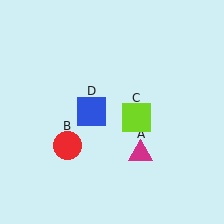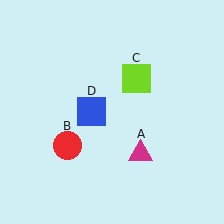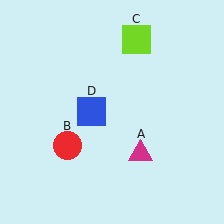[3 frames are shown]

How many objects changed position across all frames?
1 object changed position: lime square (object C).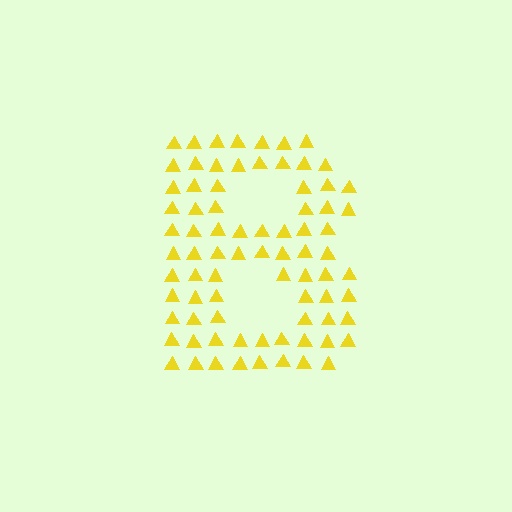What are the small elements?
The small elements are triangles.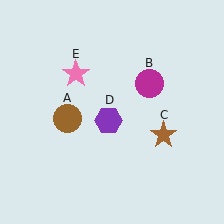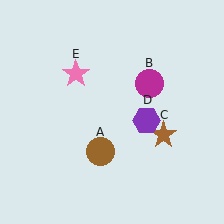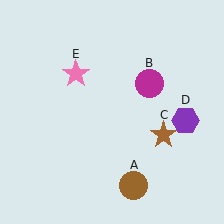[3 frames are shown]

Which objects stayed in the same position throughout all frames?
Magenta circle (object B) and brown star (object C) and pink star (object E) remained stationary.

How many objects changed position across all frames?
2 objects changed position: brown circle (object A), purple hexagon (object D).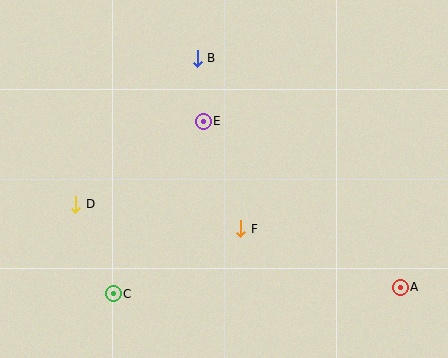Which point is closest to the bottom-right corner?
Point A is closest to the bottom-right corner.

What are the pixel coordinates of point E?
Point E is at (203, 121).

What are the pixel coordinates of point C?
Point C is at (113, 294).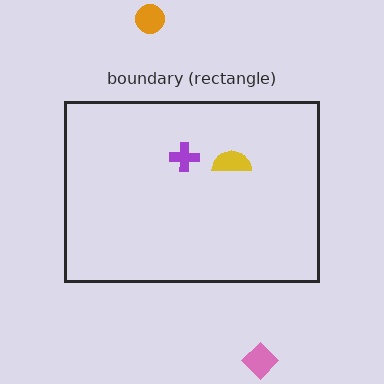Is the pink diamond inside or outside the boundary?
Outside.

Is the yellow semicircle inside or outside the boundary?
Inside.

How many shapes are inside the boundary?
2 inside, 2 outside.